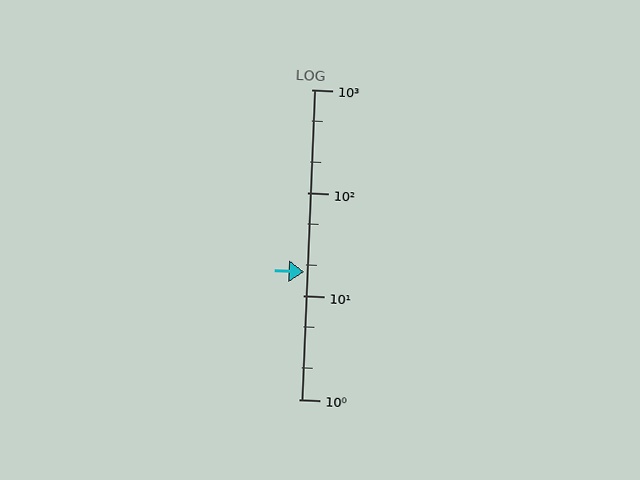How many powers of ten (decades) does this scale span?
The scale spans 3 decades, from 1 to 1000.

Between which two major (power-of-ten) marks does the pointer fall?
The pointer is between 10 and 100.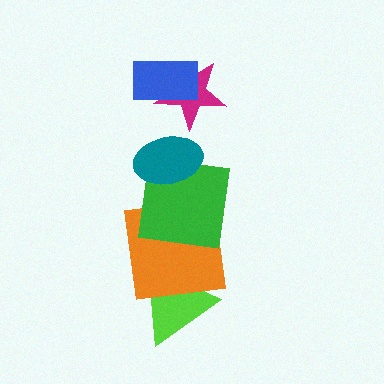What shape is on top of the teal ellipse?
The magenta star is on top of the teal ellipse.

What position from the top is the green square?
The green square is 4th from the top.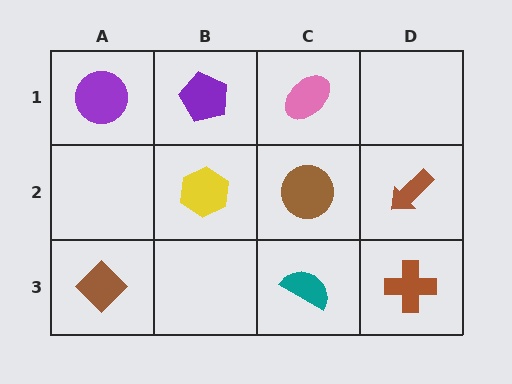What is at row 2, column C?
A brown circle.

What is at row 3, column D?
A brown cross.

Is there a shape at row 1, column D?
No, that cell is empty.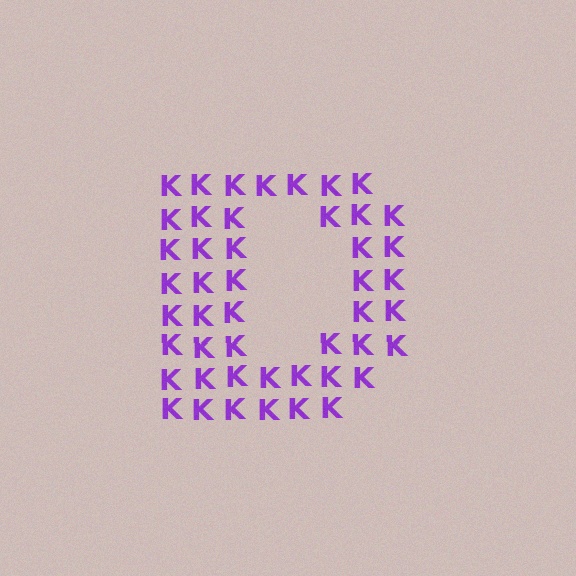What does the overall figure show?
The overall figure shows the letter D.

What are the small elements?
The small elements are letter K's.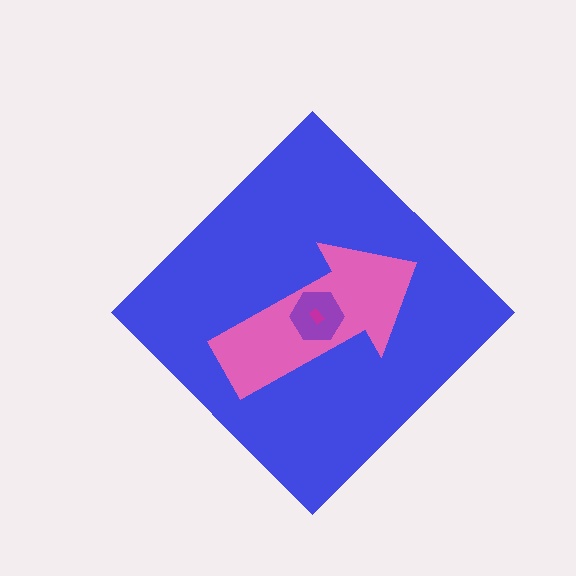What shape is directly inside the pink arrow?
The purple hexagon.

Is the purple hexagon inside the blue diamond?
Yes.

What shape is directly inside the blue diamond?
The pink arrow.